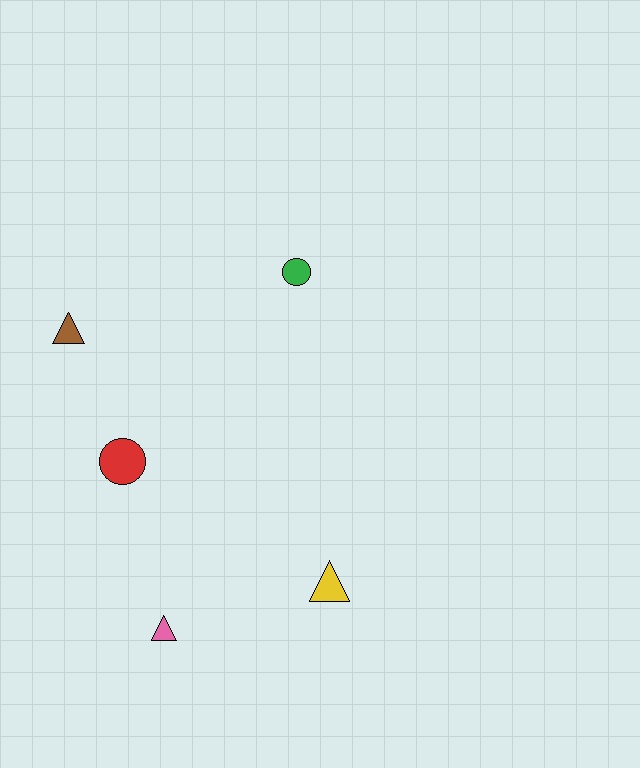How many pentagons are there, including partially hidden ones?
There are no pentagons.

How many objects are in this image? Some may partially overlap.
There are 5 objects.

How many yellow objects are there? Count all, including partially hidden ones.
There is 1 yellow object.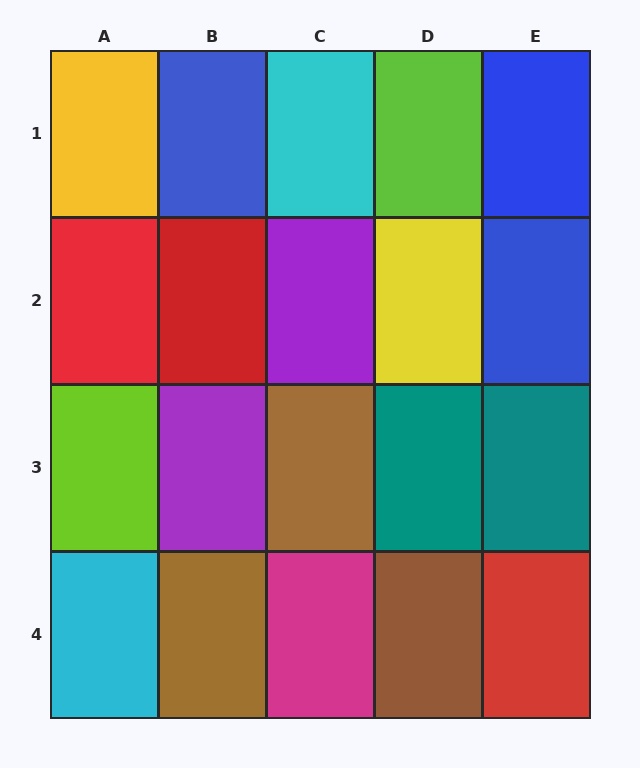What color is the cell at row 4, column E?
Red.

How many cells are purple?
2 cells are purple.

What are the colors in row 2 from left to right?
Red, red, purple, yellow, blue.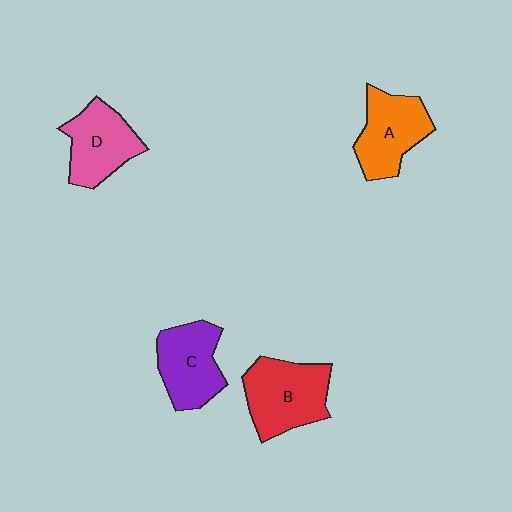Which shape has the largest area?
Shape B (red).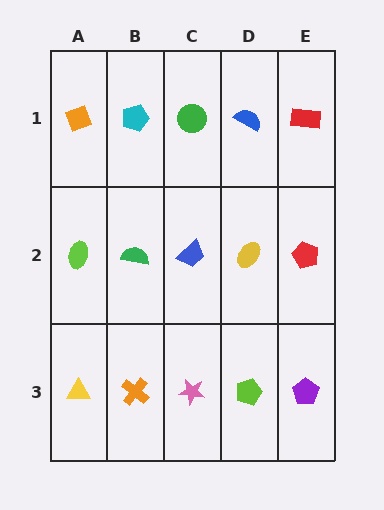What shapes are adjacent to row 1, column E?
A red pentagon (row 2, column E), a blue semicircle (row 1, column D).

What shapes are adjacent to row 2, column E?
A red rectangle (row 1, column E), a purple pentagon (row 3, column E), a yellow ellipse (row 2, column D).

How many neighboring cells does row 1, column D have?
3.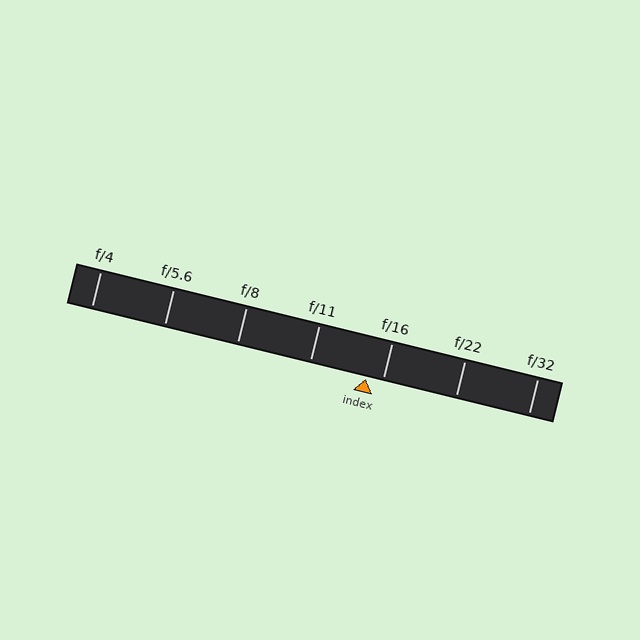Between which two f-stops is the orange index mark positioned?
The index mark is between f/11 and f/16.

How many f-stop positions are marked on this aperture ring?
There are 7 f-stop positions marked.